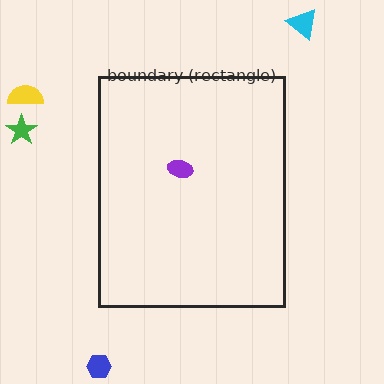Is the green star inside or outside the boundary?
Outside.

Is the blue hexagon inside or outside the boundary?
Outside.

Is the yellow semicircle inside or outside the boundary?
Outside.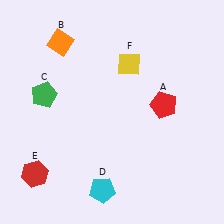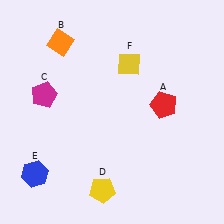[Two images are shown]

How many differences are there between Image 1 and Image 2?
There are 3 differences between the two images.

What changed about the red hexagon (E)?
In Image 1, E is red. In Image 2, it changed to blue.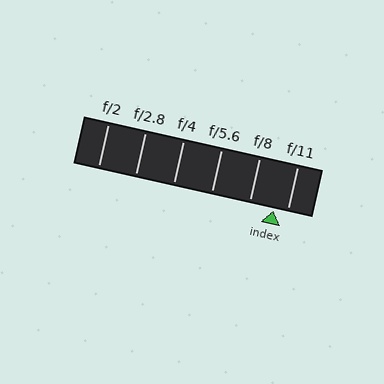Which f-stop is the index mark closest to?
The index mark is closest to f/11.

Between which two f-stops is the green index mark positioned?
The index mark is between f/8 and f/11.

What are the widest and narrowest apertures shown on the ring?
The widest aperture shown is f/2 and the narrowest is f/11.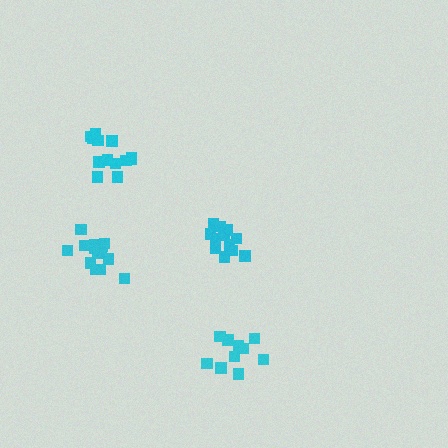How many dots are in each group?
Group 1: 13 dots, Group 2: 10 dots, Group 3: 14 dots, Group 4: 12 dots (49 total).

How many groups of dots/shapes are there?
There are 4 groups.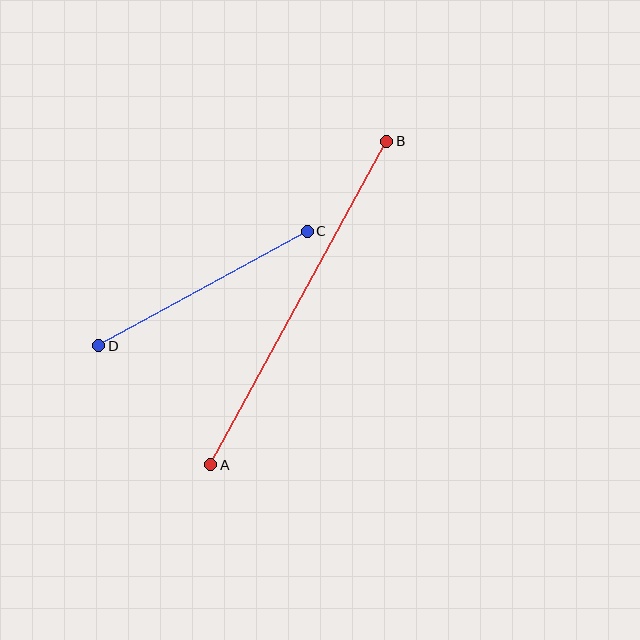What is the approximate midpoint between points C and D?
The midpoint is at approximately (203, 289) pixels.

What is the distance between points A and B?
The distance is approximately 369 pixels.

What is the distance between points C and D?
The distance is approximately 238 pixels.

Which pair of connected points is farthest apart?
Points A and B are farthest apart.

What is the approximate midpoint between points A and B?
The midpoint is at approximately (299, 303) pixels.